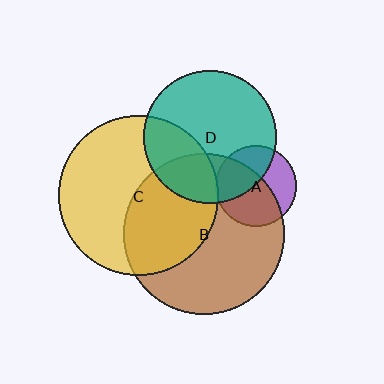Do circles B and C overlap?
Yes.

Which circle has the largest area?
Circle B (brown).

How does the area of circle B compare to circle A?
Approximately 3.9 times.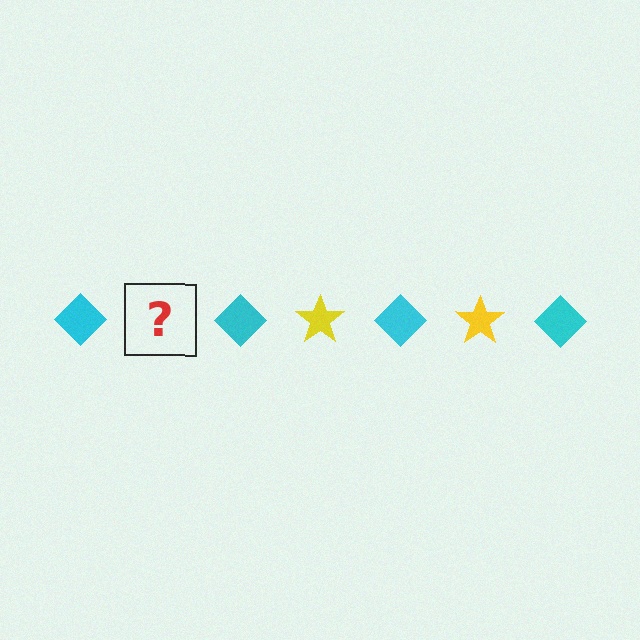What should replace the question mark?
The question mark should be replaced with a yellow star.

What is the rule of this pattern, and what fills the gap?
The rule is that the pattern alternates between cyan diamond and yellow star. The gap should be filled with a yellow star.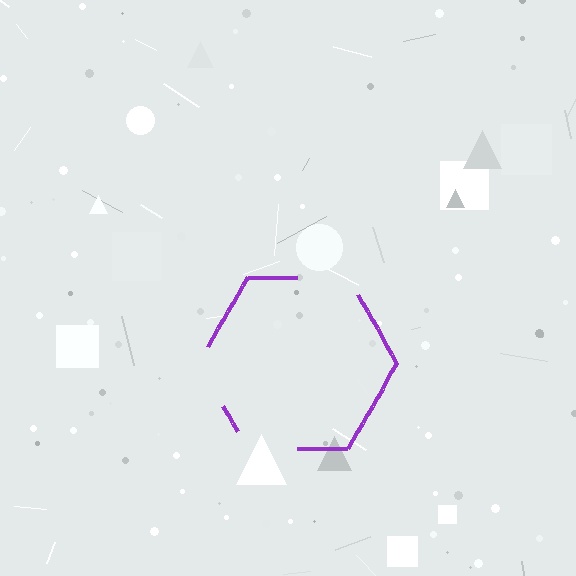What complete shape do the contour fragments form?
The contour fragments form a hexagon.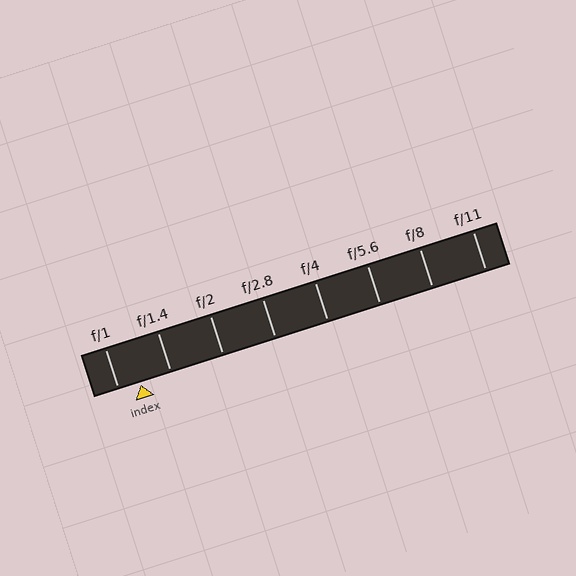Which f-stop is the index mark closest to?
The index mark is closest to f/1.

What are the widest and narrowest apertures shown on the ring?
The widest aperture shown is f/1 and the narrowest is f/11.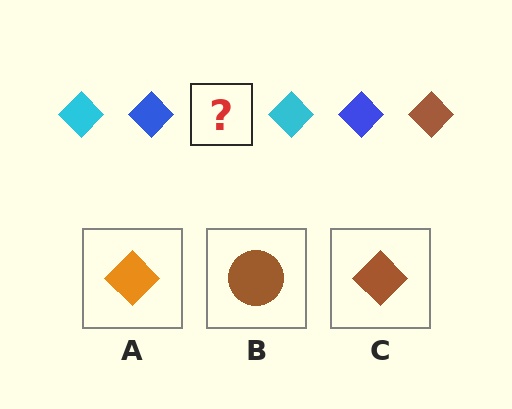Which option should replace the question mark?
Option C.